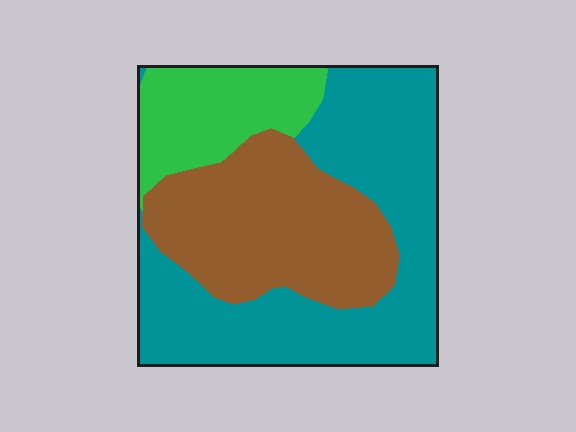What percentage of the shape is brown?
Brown takes up about one third (1/3) of the shape.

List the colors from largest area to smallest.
From largest to smallest: teal, brown, green.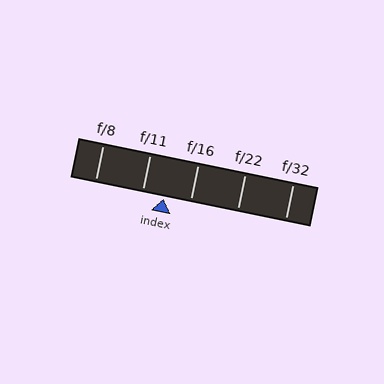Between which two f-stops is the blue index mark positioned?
The index mark is between f/11 and f/16.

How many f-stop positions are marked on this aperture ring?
There are 5 f-stop positions marked.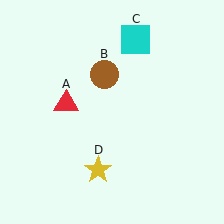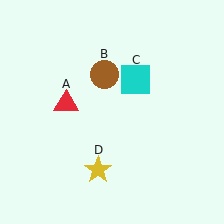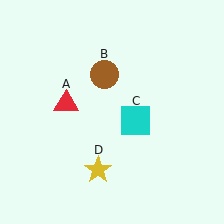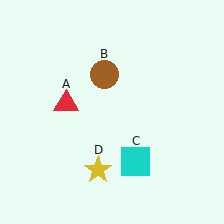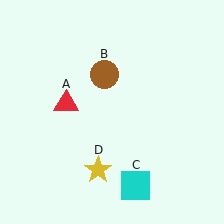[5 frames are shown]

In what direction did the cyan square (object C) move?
The cyan square (object C) moved down.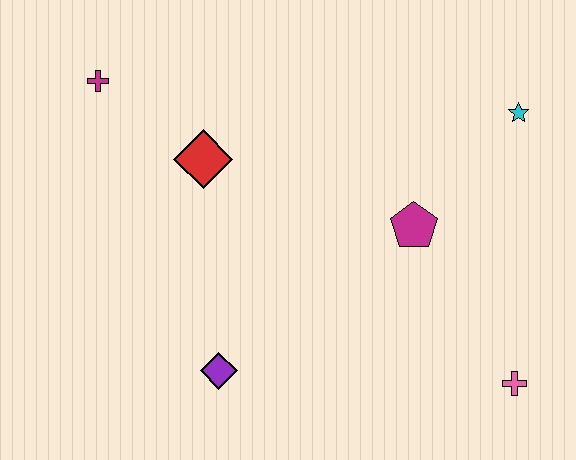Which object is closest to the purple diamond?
The red diamond is closest to the purple diamond.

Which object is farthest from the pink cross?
The magenta cross is farthest from the pink cross.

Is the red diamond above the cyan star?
No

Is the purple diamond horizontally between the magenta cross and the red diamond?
No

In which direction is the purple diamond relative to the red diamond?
The purple diamond is below the red diamond.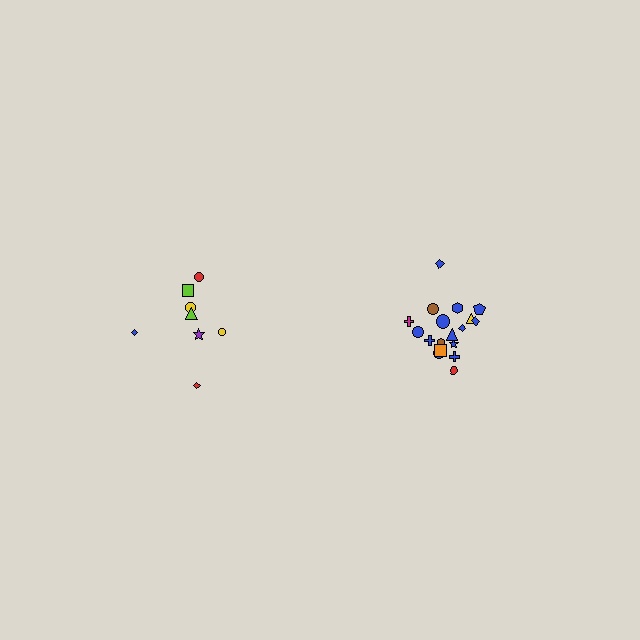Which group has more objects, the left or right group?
The right group.